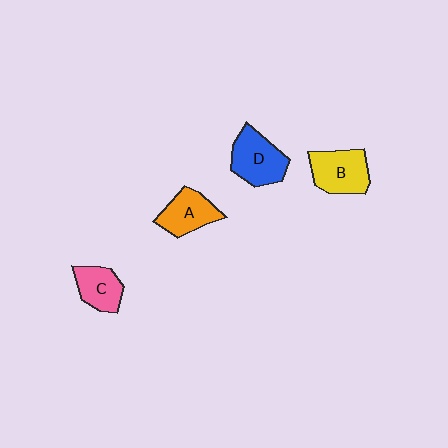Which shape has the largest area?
Shape D (blue).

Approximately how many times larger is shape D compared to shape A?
Approximately 1.2 times.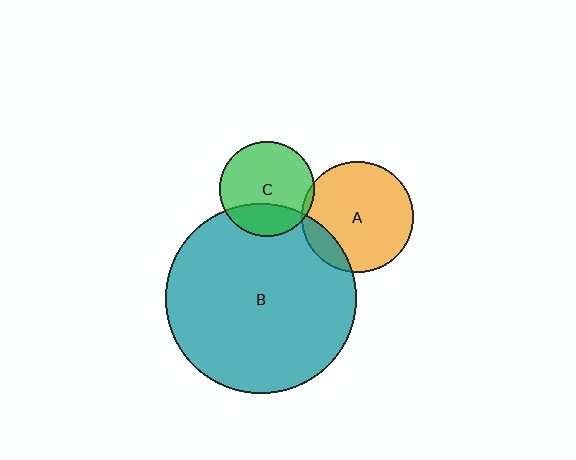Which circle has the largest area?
Circle B (teal).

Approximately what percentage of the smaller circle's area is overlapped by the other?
Approximately 15%.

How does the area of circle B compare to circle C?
Approximately 4.0 times.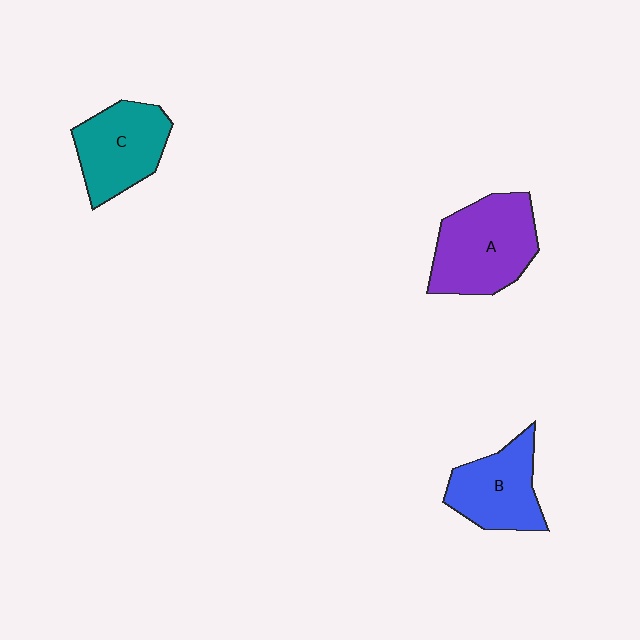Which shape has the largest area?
Shape A (purple).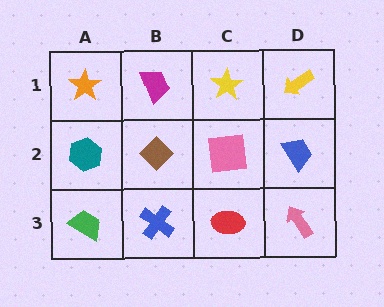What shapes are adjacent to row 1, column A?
A teal hexagon (row 2, column A), a magenta trapezoid (row 1, column B).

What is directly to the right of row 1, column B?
A yellow star.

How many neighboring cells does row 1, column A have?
2.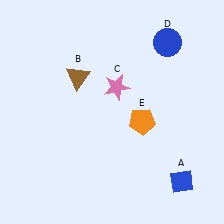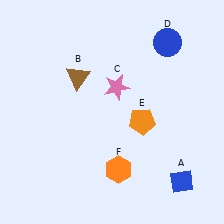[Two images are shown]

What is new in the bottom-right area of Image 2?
An orange hexagon (F) was added in the bottom-right area of Image 2.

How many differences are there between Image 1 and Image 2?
There is 1 difference between the two images.